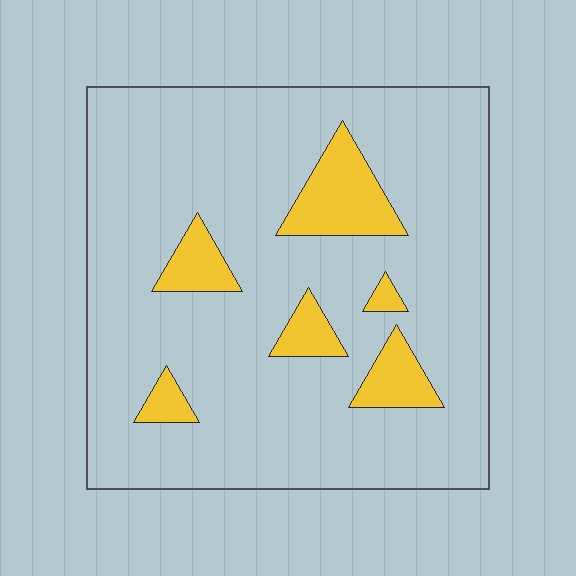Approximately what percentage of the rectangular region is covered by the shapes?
Approximately 15%.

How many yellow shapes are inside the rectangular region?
6.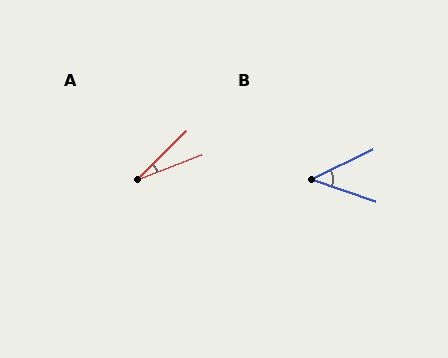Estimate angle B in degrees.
Approximately 46 degrees.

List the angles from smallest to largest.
A (23°), B (46°).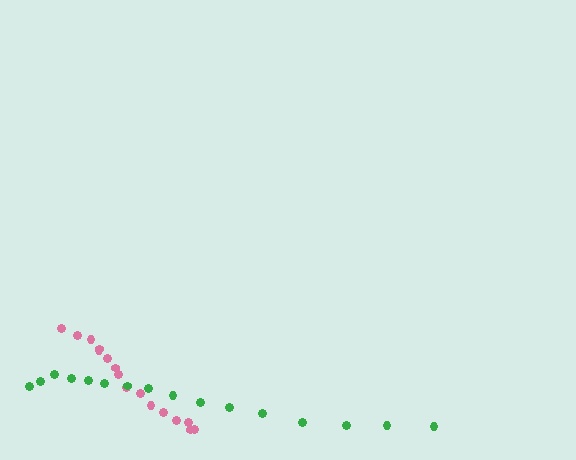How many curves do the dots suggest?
There are 2 distinct paths.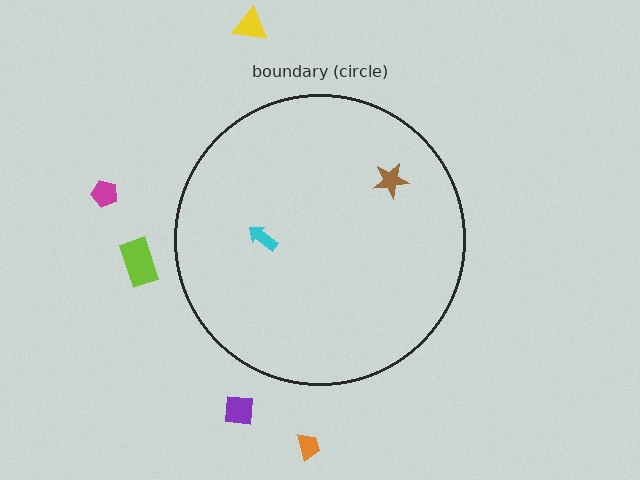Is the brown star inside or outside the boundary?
Inside.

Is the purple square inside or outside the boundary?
Outside.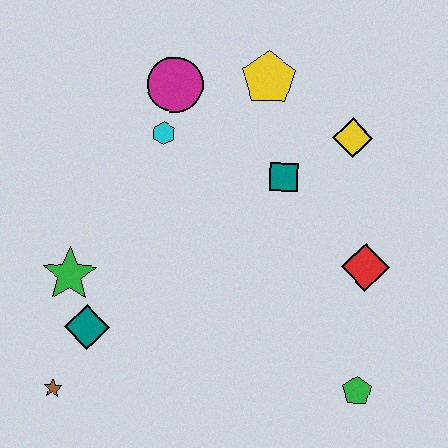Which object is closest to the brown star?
The teal diamond is closest to the brown star.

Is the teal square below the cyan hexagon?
Yes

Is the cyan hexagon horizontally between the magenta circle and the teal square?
No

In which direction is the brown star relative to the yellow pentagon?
The brown star is below the yellow pentagon.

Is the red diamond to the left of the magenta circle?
No